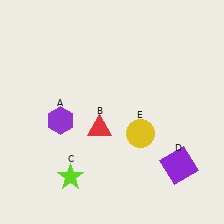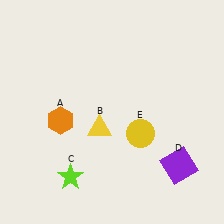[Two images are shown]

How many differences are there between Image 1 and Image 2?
There are 2 differences between the two images.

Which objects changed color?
A changed from purple to orange. B changed from red to yellow.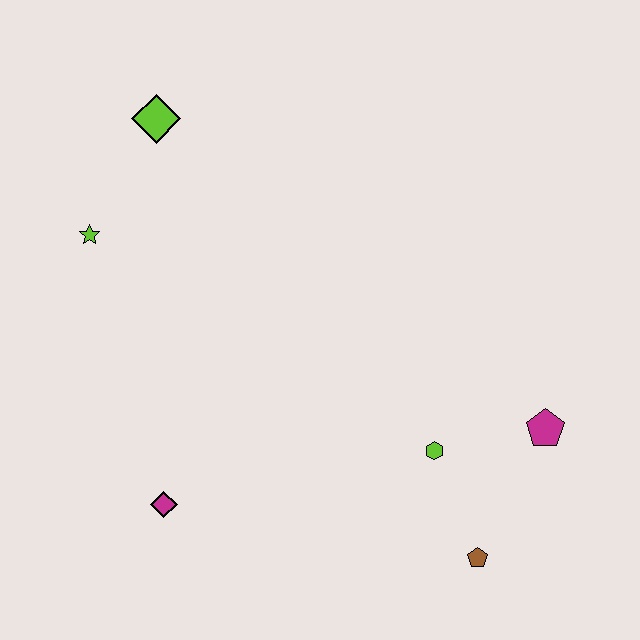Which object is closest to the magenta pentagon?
The lime hexagon is closest to the magenta pentagon.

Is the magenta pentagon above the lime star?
No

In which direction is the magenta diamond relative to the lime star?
The magenta diamond is below the lime star.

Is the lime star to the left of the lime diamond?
Yes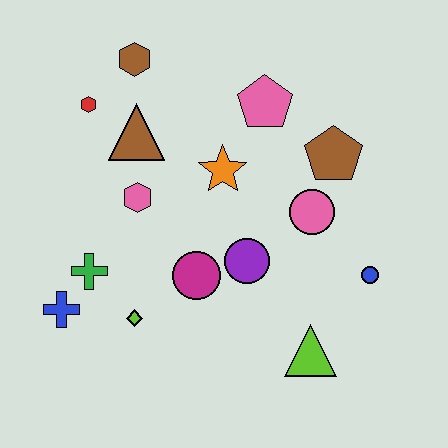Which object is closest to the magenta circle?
The purple circle is closest to the magenta circle.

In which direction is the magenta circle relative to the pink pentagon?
The magenta circle is below the pink pentagon.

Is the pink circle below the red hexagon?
Yes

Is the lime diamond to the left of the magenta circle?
Yes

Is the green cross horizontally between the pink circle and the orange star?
No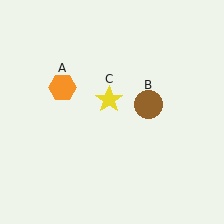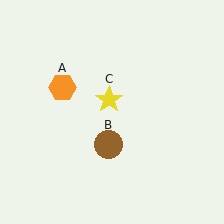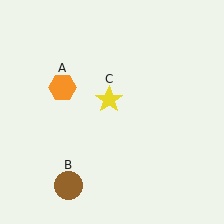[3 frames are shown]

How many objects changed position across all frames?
1 object changed position: brown circle (object B).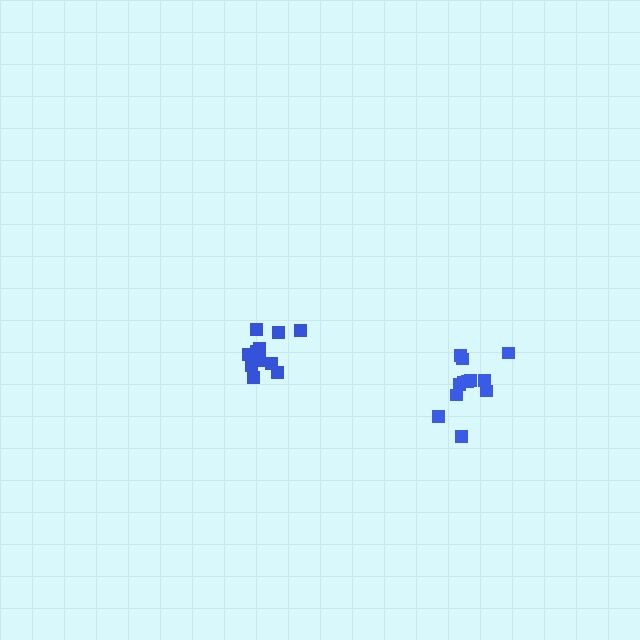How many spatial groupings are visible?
There are 2 spatial groupings.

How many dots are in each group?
Group 1: 11 dots, Group 2: 12 dots (23 total).